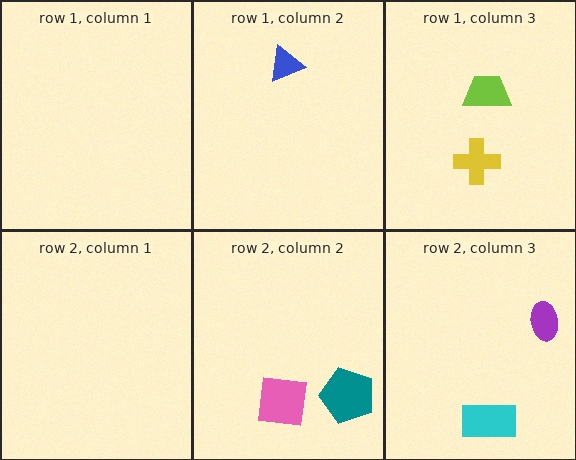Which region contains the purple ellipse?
The row 2, column 3 region.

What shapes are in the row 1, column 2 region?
The blue triangle.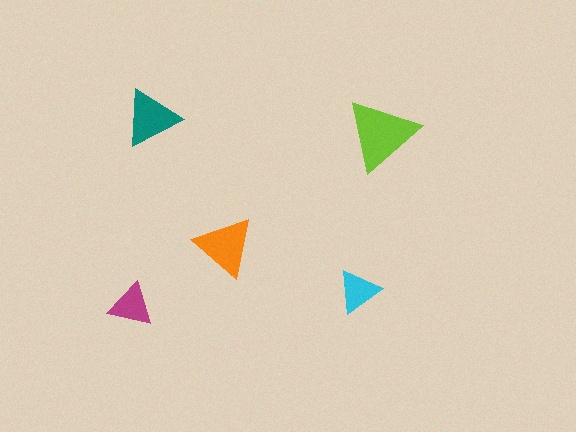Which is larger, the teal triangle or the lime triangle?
The lime one.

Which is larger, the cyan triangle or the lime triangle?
The lime one.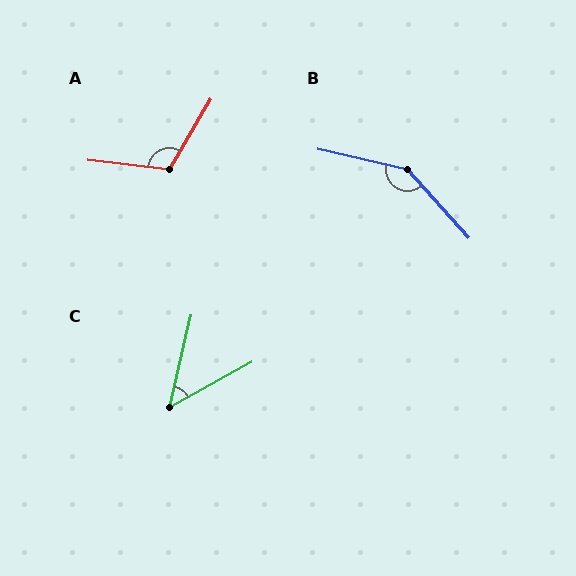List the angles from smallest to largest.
C (48°), A (114°), B (145°).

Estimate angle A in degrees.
Approximately 114 degrees.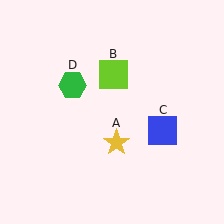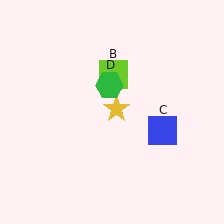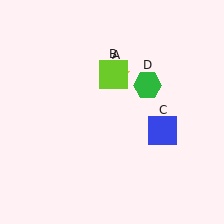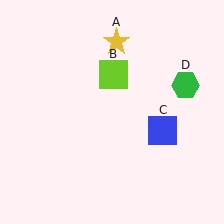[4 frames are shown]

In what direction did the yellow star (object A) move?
The yellow star (object A) moved up.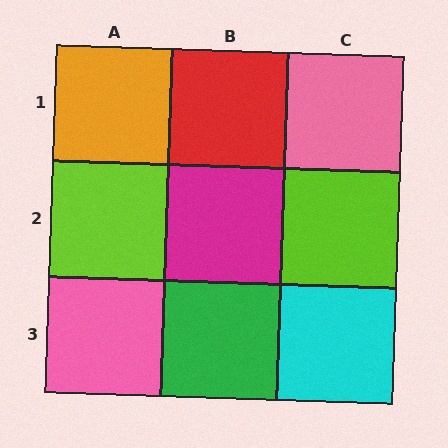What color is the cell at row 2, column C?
Lime.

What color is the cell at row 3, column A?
Pink.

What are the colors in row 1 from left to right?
Orange, red, pink.